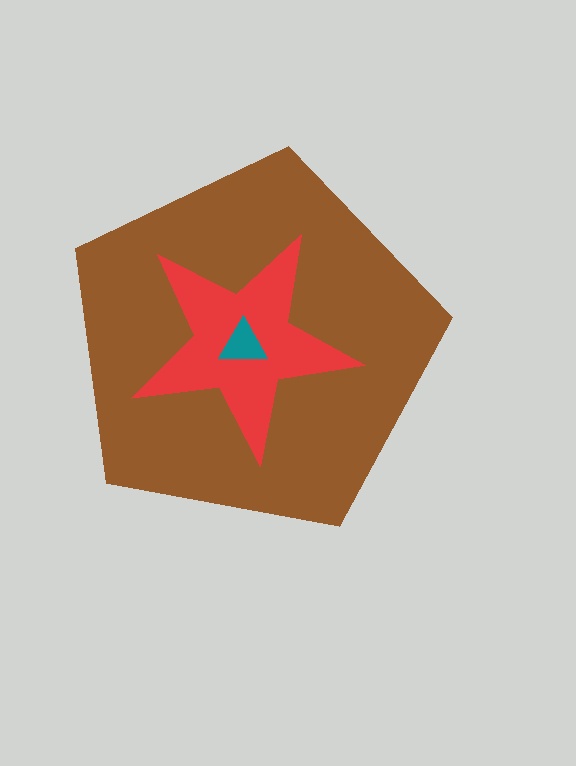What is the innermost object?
The teal triangle.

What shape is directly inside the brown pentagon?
The red star.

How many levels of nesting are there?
3.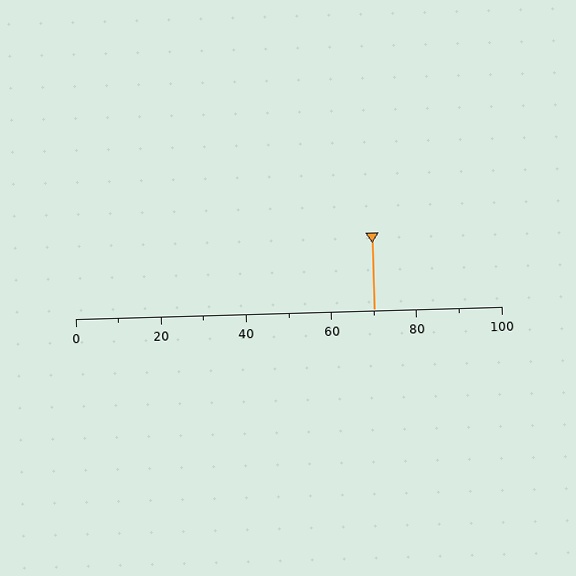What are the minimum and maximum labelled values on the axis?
The axis runs from 0 to 100.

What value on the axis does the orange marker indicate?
The marker indicates approximately 70.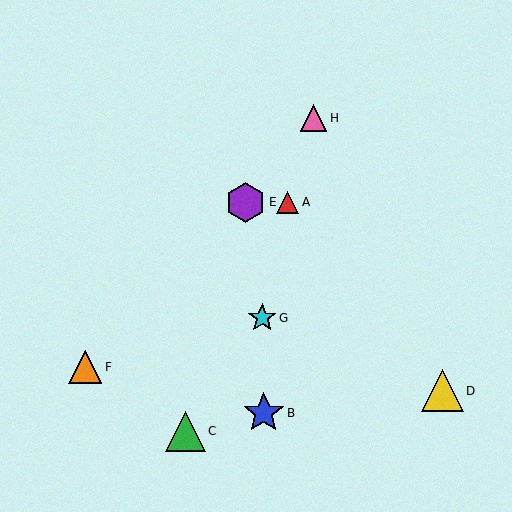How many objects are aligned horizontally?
2 objects (A, E) are aligned horizontally.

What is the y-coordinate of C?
Object C is at y≈431.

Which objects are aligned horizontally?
Objects A, E are aligned horizontally.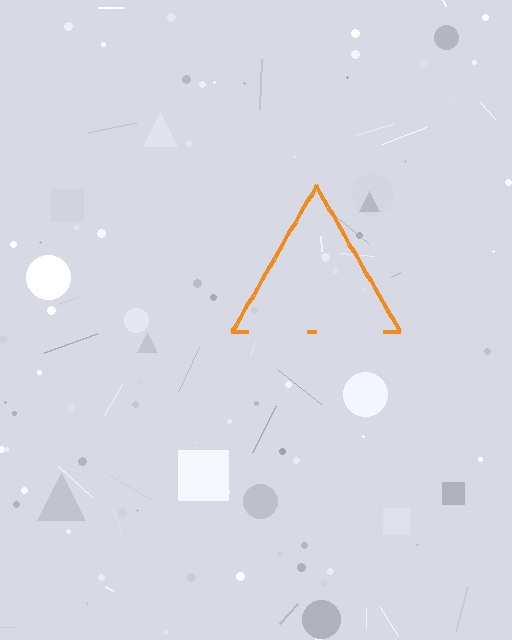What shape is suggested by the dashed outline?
The dashed outline suggests a triangle.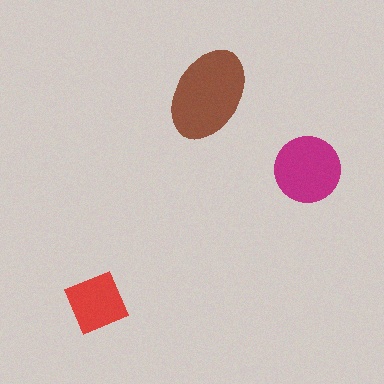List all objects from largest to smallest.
The brown ellipse, the magenta circle, the red square.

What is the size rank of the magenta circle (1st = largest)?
2nd.